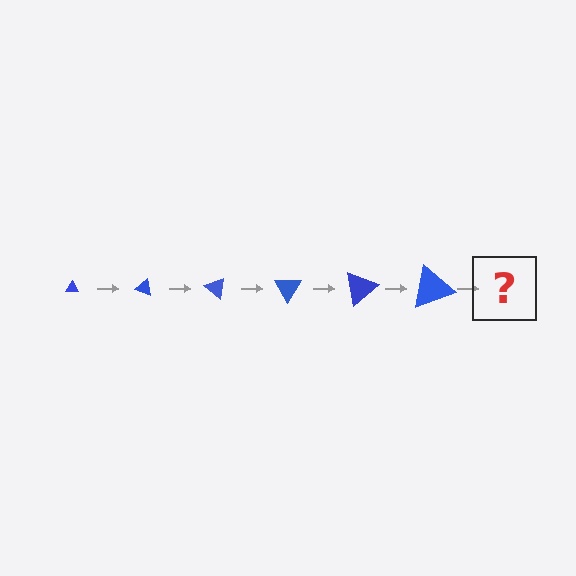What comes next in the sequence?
The next element should be a triangle, larger than the previous one and rotated 120 degrees from the start.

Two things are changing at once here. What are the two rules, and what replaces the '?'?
The two rules are that the triangle grows larger each step and it rotates 20 degrees each step. The '?' should be a triangle, larger than the previous one and rotated 120 degrees from the start.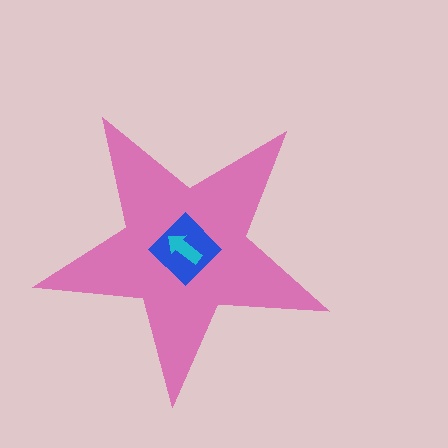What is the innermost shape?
The cyan arrow.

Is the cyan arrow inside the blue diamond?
Yes.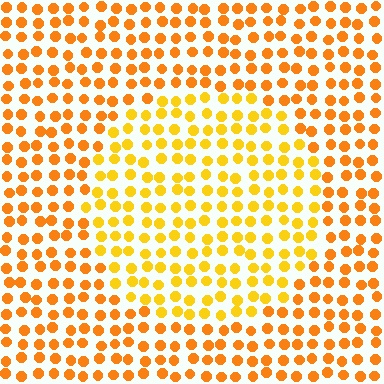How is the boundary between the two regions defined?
The boundary is defined purely by a slight shift in hue (about 21 degrees). Spacing, size, and orientation are identical on both sides.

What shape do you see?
I see a circle.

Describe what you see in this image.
The image is filled with small orange elements in a uniform arrangement. A circle-shaped region is visible where the elements are tinted to a slightly different hue, forming a subtle color boundary.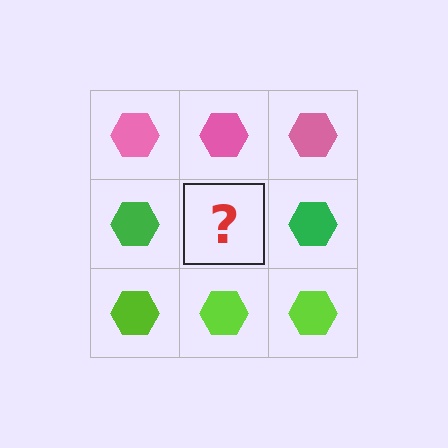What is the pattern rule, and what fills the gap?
The rule is that each row has a consistent color. The gap should be filled with a green hexagon.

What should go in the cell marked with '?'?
The missing cell should contain a green hexagon.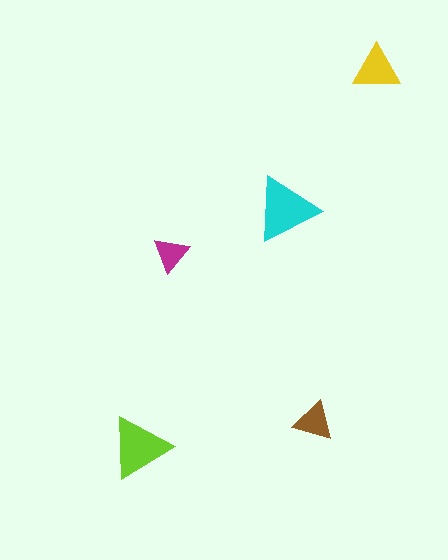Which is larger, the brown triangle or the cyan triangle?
The cyan one.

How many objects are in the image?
There are 5 objects in the image.